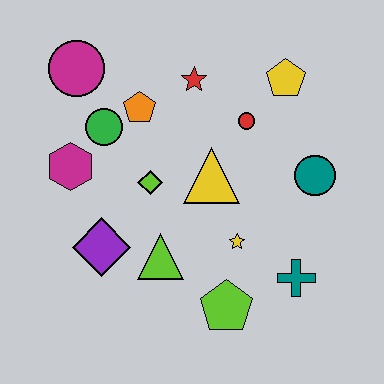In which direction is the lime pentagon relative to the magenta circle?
The lime pentagon is below the magenta circle.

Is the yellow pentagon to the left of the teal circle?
Yes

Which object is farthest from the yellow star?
The magenta circle is farthest from the yellow star.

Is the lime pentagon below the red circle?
Yes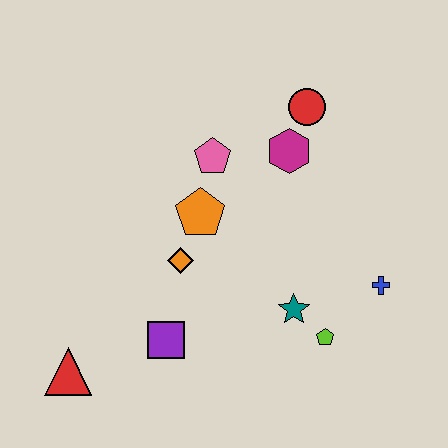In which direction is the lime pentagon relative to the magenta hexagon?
The lime pentagon is below the magenta hexagon.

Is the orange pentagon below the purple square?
No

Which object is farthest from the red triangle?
The red circle is farthest from the red triangle.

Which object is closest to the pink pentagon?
The orange pentagon is closest to the pink pentagon.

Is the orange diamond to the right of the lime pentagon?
No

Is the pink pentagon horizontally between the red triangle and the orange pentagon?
No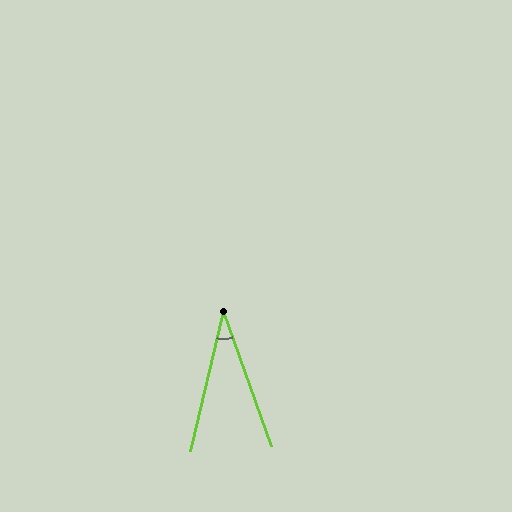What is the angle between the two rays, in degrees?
Approximately 33 degrees.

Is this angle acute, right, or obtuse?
It is acute.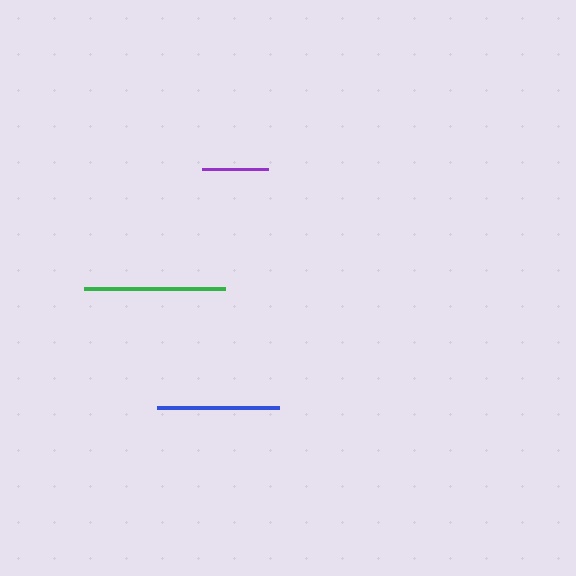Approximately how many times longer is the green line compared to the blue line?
The green line is approximately 1.2 times the length of the blue line.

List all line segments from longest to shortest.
From longest to shortest: green, blue, purple.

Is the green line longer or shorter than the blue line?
The green line is longer than the blue line.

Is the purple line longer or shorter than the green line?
The green line is longer than the purple line.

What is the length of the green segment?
The green segment is approximately 142 pixels long.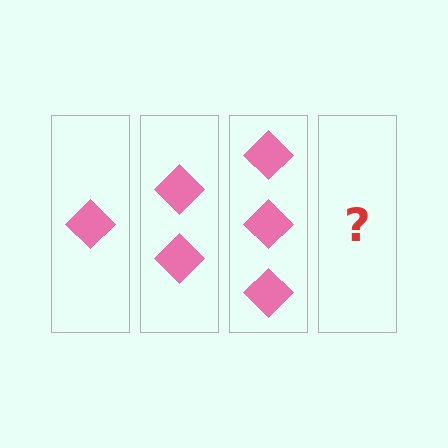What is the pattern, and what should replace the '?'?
The pattern is that each step adds one more diamond. The '?' should be 4 diamonds.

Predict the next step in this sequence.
The next step is 4 diamonds.